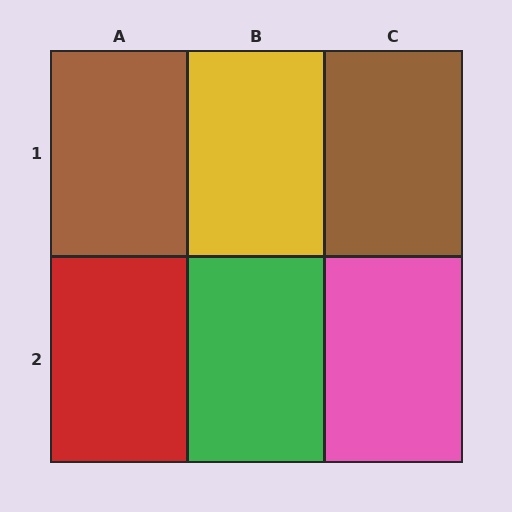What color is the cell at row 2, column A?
Red.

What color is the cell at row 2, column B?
Green.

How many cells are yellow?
1 cell is yellow.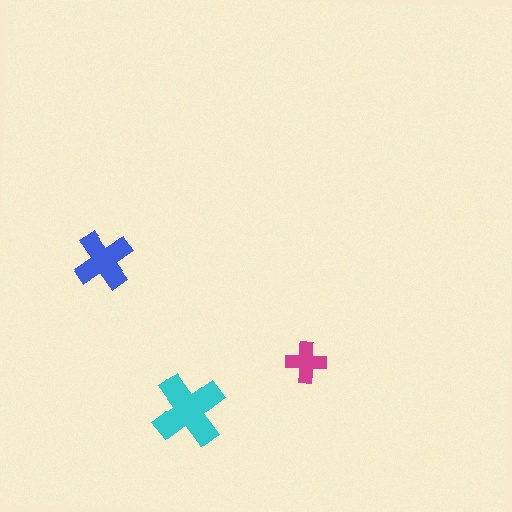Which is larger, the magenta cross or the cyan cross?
The cyan one.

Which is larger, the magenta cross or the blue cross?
The blue one.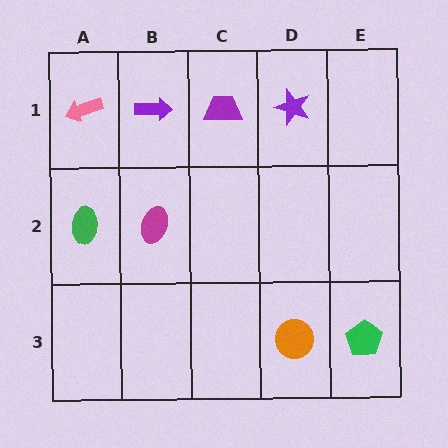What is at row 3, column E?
A green pentagon.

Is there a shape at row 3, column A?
No, that cell is empty.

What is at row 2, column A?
A green ellipse.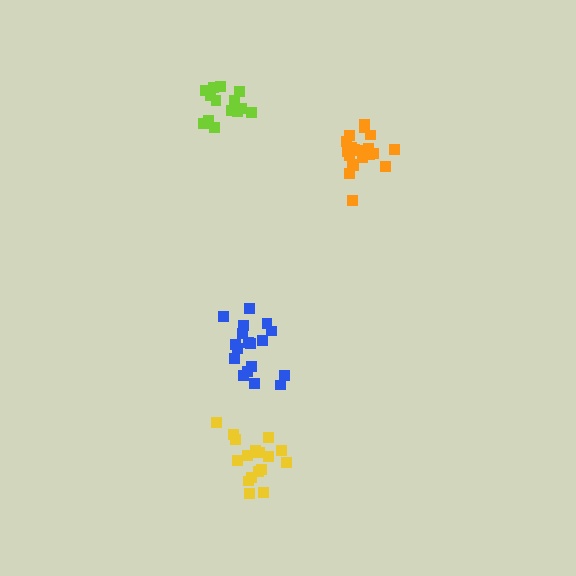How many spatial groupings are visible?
There are 4 spatial groupings.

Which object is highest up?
The lime cluster is topmost.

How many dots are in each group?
Group 1: 20 dots, Group 2: 18 dots, Group 3: 14 dots, Group 4: 18 dots (70 total).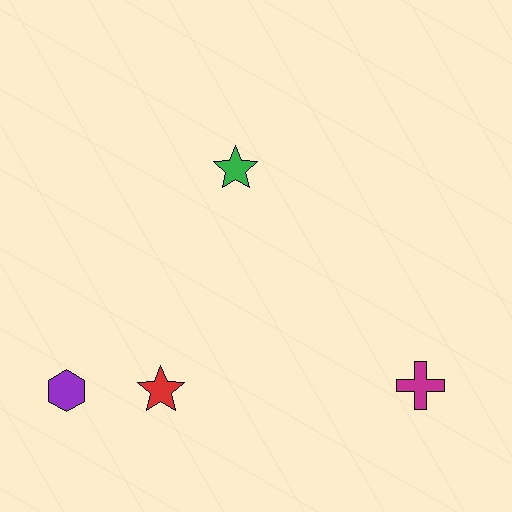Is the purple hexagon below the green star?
Yes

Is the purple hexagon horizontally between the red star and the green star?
No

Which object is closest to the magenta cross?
The red star is closest to the magenta cross.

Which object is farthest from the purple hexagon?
The magenta cross is farthest from the purple hexagon.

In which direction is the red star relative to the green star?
The red star is below the green star.